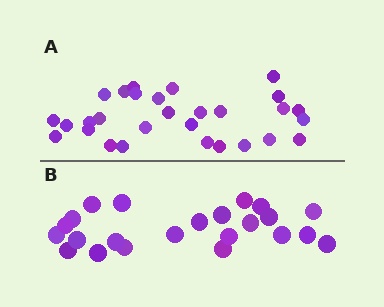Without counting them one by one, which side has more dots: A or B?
Region A (the top region) has more dots.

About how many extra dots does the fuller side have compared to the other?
Region A has about 6 more dots than region B.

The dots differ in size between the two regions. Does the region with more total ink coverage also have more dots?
No. Region B has more total ink coverage because its dots are larger, but region A actually contains more individual dots. Total area can be misleading — the number of items is what matters here.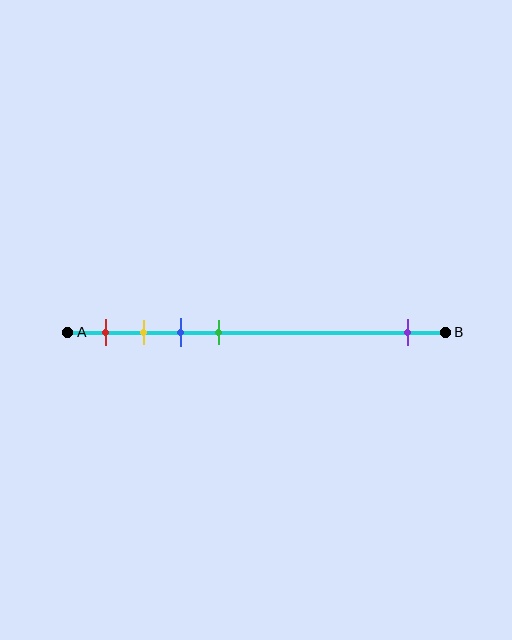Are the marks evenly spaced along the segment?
No, the marks are not evenly spaced.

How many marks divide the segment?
There are 5 marks dividing the segment.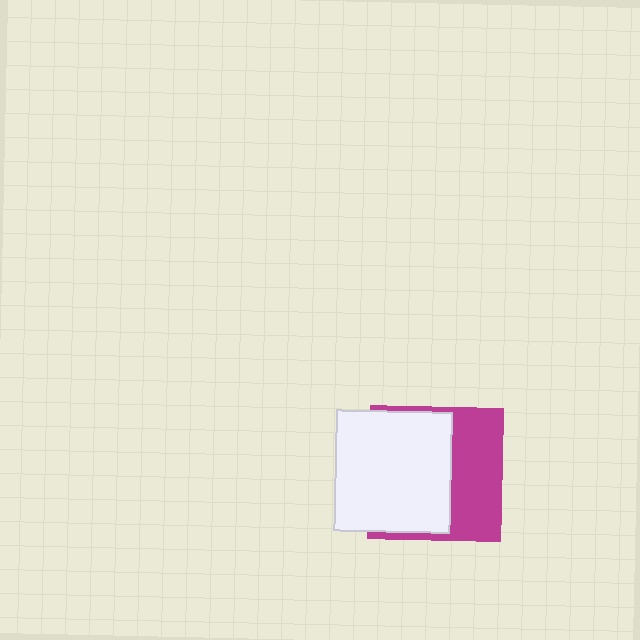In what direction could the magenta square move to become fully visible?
The magenta square could move right. That would shift it out from behind the white rectangle entirely.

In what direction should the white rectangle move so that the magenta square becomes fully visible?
The white rectangle should move left. That is the shortest direction to clear the overlap and leave the magenta square fully visible.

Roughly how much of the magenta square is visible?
A small part of it is visible (roughly 43%).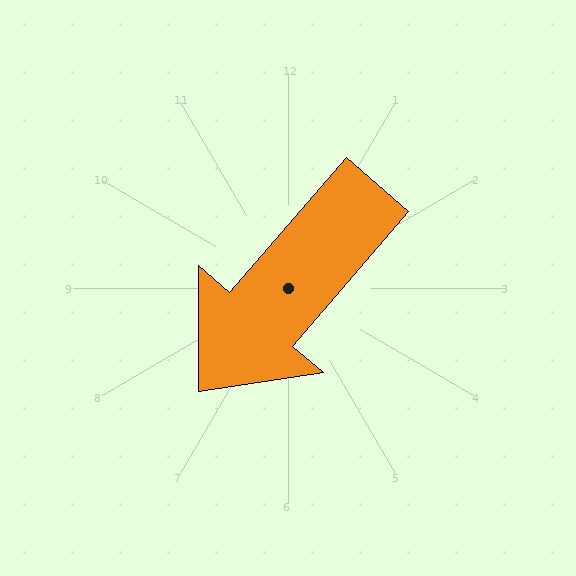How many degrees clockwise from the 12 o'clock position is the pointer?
Approximately 221 degrees.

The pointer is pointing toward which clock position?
Roughly 7 o'clock.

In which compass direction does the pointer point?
Southwest.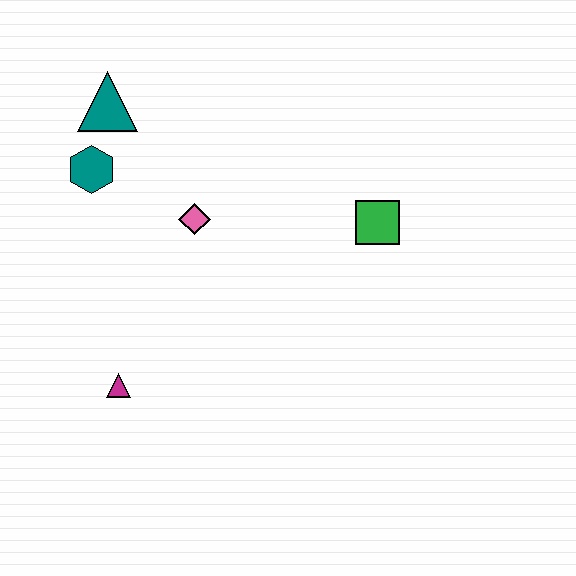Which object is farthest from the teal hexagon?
The green square is farthest from the teal hexagon.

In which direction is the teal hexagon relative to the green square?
The teal hexagon is to the left of the green square.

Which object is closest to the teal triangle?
The teal hexagon is closest to the teal triangle.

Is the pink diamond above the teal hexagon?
No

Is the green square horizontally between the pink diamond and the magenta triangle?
No